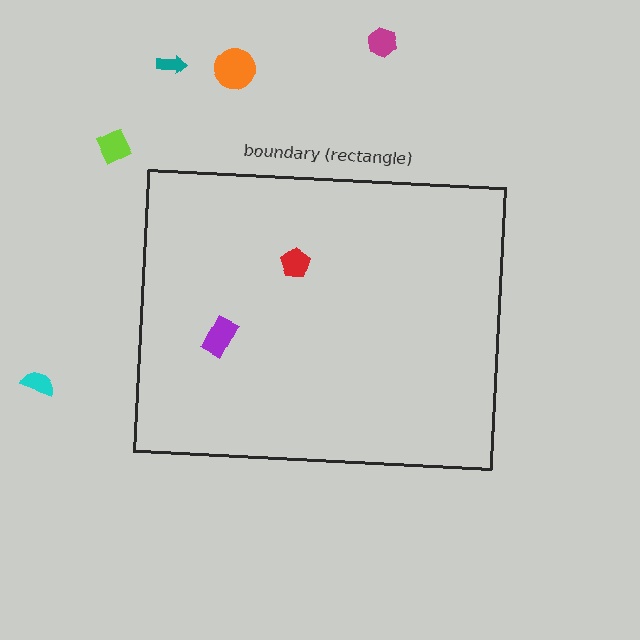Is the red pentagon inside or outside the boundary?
Inside.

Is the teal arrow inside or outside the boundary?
Outside.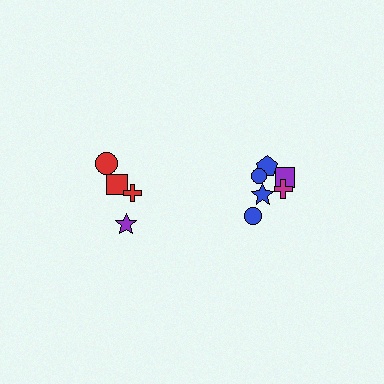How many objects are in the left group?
There are 4 objects.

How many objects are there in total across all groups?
There are 10 objects.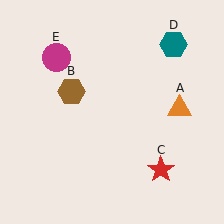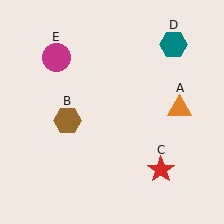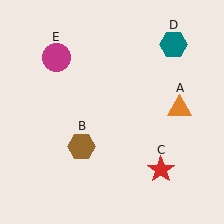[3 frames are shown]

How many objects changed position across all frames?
1 object changed position: brown hexagon (object B).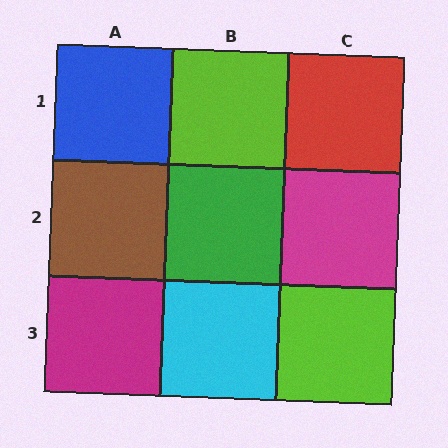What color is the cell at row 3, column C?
Lime.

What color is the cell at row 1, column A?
Blue.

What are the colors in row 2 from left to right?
Brown, green, magenta.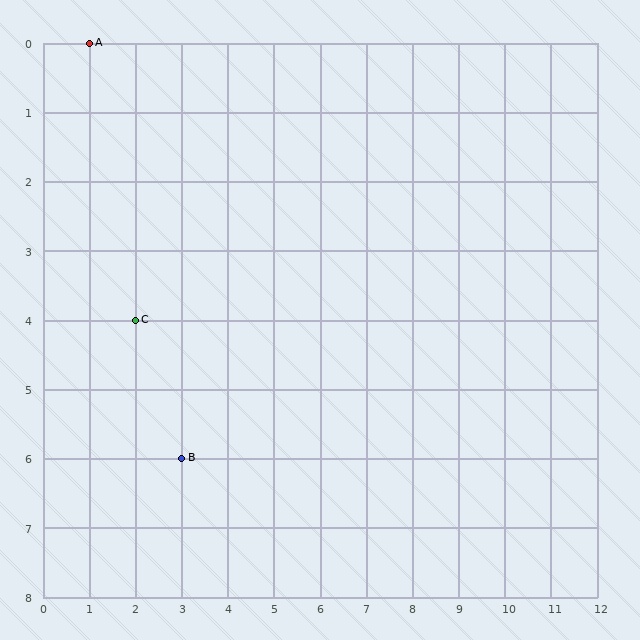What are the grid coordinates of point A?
Point A is at grid coordinates (1, 0).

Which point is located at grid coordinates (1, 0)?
Point A is at (1, 0).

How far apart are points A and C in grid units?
Points A and C are 1 column and 4 rows apart (about 4.1 grid units diagonally).